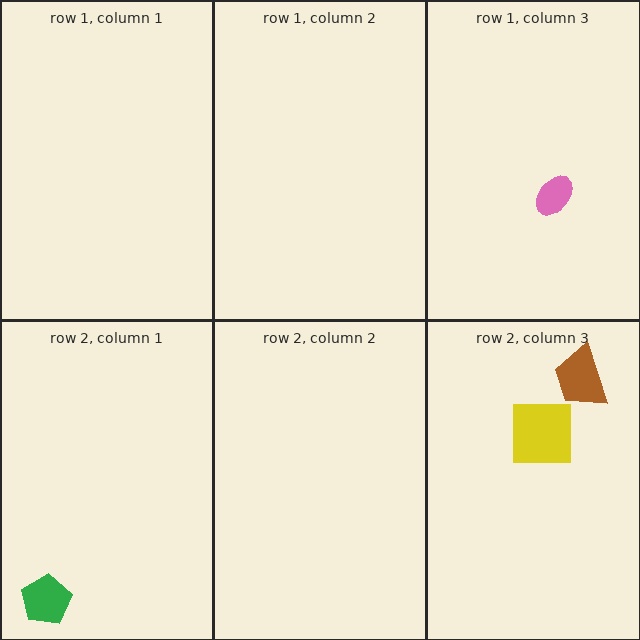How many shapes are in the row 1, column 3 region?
1.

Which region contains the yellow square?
The row 2, column 3 region.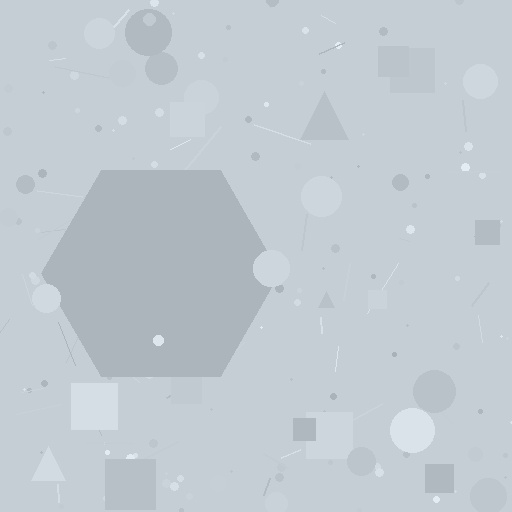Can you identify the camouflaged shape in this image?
The camouflaged shape is a hexagon.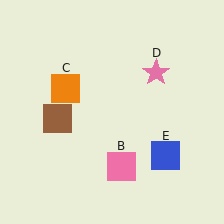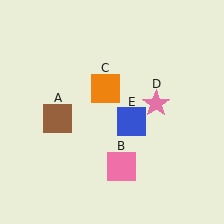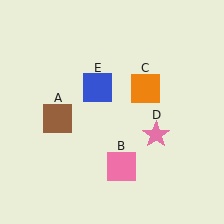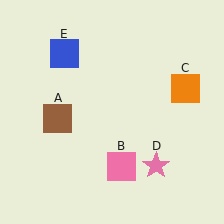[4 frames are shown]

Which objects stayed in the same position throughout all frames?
Brown square (object A) and pink square (object B) remained stationary.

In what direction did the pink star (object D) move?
The pink star (object D) moved down.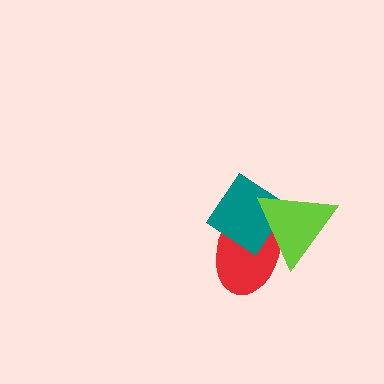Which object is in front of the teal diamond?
The lime triangle is in front of the teal diamond.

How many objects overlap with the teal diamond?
2 objects overlap with the teal diamond.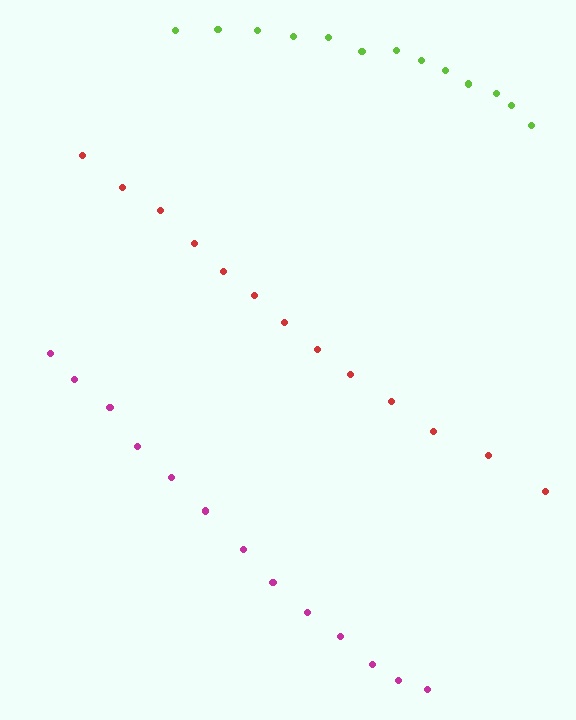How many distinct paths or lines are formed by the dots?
There are 3 distinct paths.